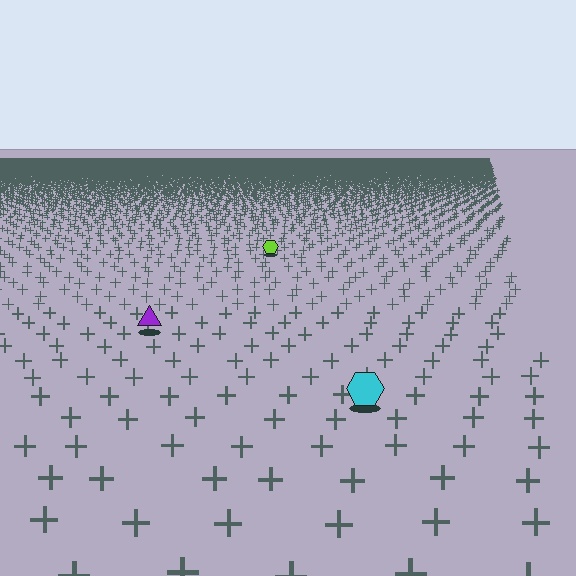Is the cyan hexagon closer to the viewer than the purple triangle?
Yes. The cyan hexagon is closer — you can tell from the texture gradient: the ground texture is coarser near it.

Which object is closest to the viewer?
The cyan hexagon is closest. The texture marks near it are larger and more spread out.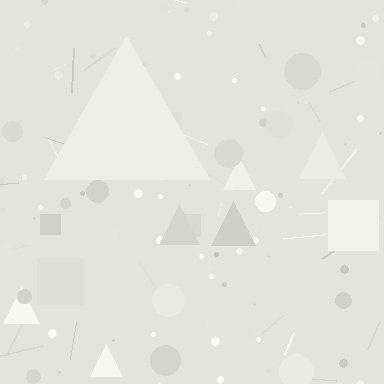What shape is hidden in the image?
A triangle is hidden in the image.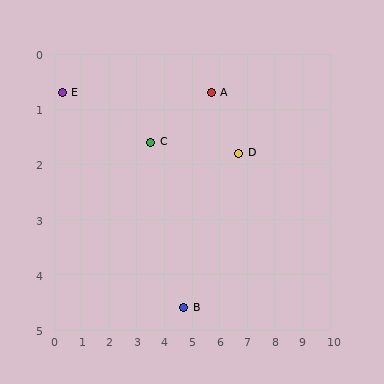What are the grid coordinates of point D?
Point D is at approximately (6.7, 1.8).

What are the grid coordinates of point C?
Point C is at approximately (3.5, 1.6).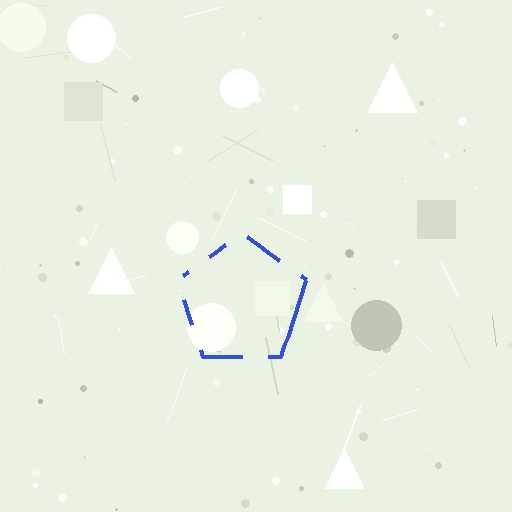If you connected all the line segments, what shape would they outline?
They would outline a pentagon.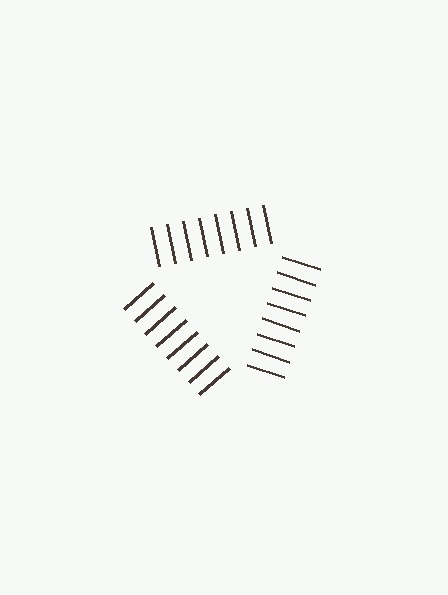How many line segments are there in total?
24 — 8 along each of the 3 edges.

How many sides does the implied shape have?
3 sides — the line-ends trace a triangle.